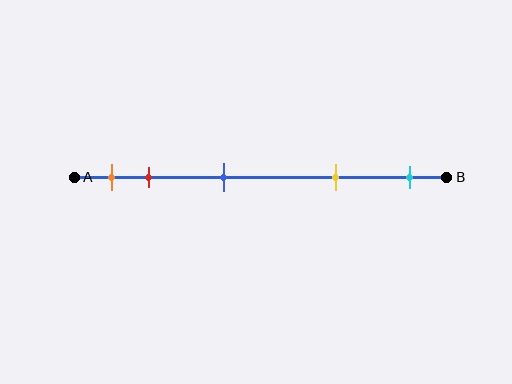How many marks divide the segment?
There are 5 marks dividing the segment.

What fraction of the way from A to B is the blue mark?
The blue mark is approximately 40% (0.4) of the way from A to B.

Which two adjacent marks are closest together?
The orange and red marks are the closest adjacent pair.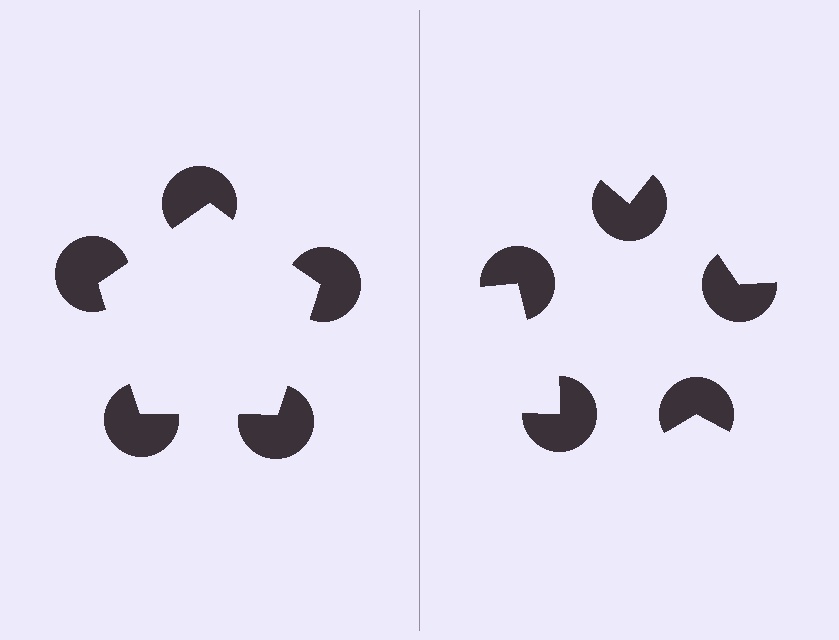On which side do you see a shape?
An illusory pentagon appears on the left side. On the right side the wedge cuts are rotated, so no coherent shape forms.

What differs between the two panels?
The pac-man discs are positioned identically on both sides; only the wedge orientations differ. On the left they align to a pentagon; on the right they are misaligned.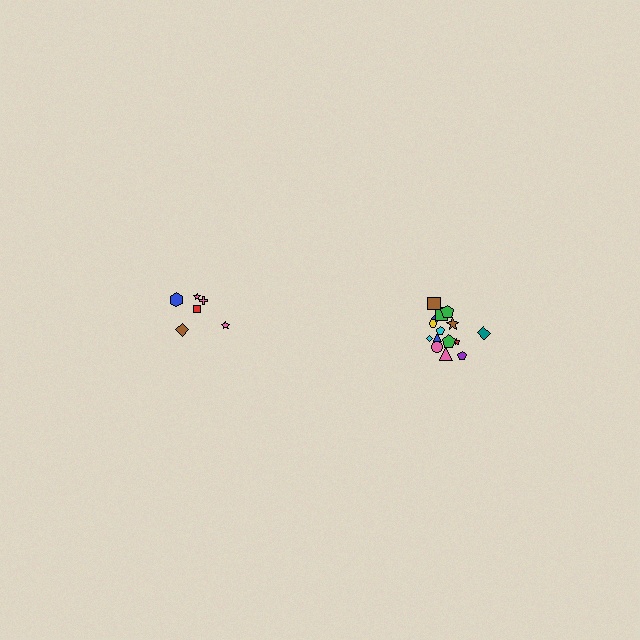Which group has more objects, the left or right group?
The right group.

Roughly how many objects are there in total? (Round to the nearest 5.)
Roughly 20 objects in total.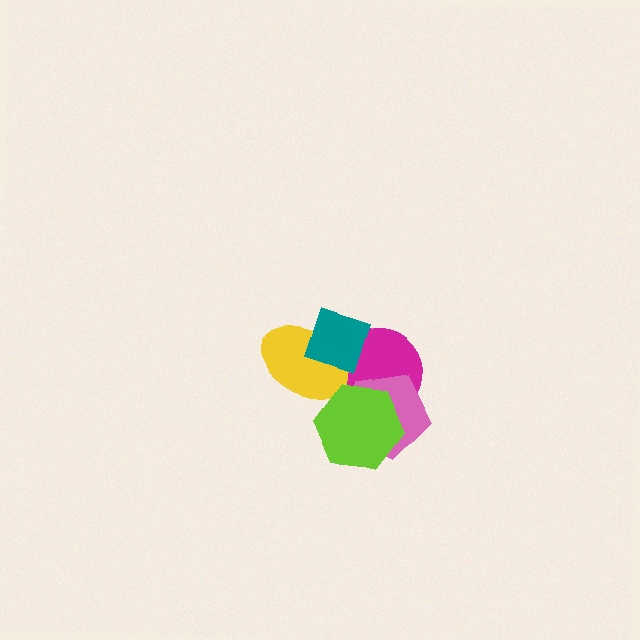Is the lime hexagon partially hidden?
No, no other shape covers it.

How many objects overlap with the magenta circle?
4 objects overlap with the magenta circle.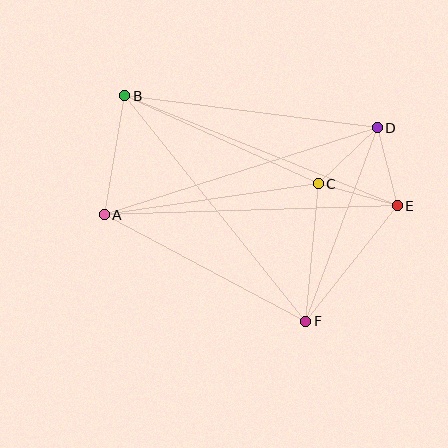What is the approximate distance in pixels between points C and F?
The distance between C and F is approximately 138 pixels.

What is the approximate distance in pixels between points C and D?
The distance between C and D is approximately 81 pixels.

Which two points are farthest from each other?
Points B and E are farthest from each other.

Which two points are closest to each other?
Points D and E are closest to each other.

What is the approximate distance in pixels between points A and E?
The distance between A and E is approximately 293 pixels.